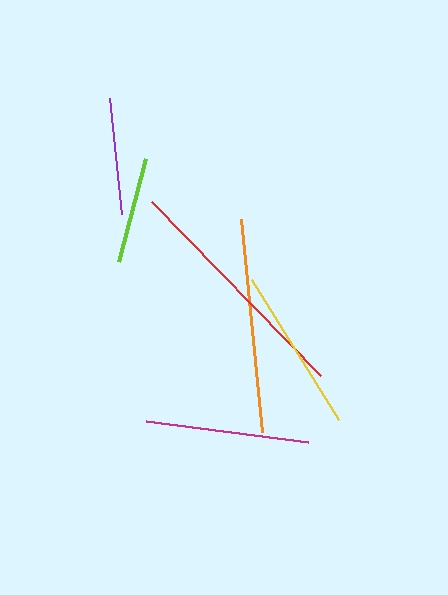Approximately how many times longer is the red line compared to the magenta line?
The red line is approximately 1.5 times the length of the magenta line.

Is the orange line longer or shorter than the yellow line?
The orange line is longer than the yellow line.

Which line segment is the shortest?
The lime line is the shortest at approximately 106 pixels.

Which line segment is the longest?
The red line is the longest at approximately 243 pixels.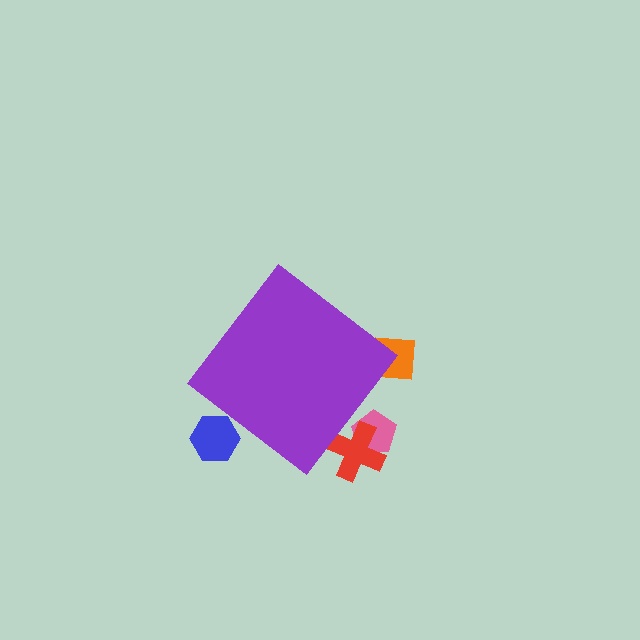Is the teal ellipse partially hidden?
Yes, the teal ellipse is partially hidden behind the purple diamond.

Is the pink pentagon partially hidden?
Yes, the pink pentagon is partially hidden behind the purple diamond.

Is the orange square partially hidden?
Yes, the orange square is partially hidden behind the purple diamond.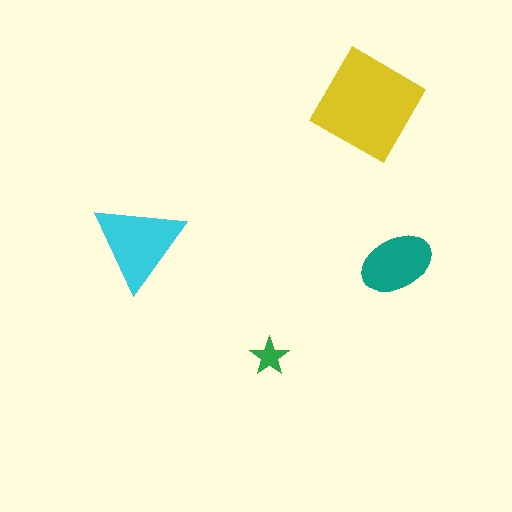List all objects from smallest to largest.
The green star, the teal ellipse, the cyan triangle, the yellow diamond.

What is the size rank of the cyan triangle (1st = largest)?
2nd.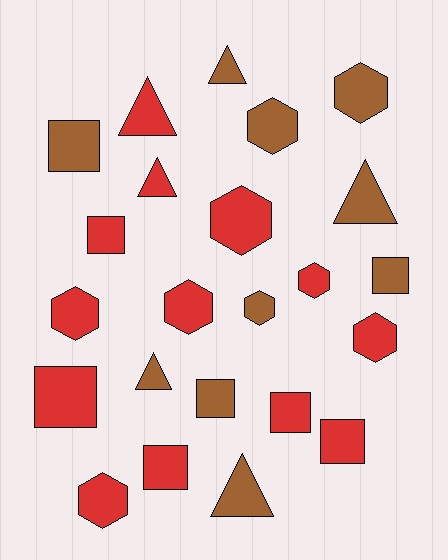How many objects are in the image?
There are 23 objects.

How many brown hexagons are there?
There are 3 brown hexagons.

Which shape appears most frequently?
Hexagon, with 9 objects.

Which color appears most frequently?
Red, with 13 objects.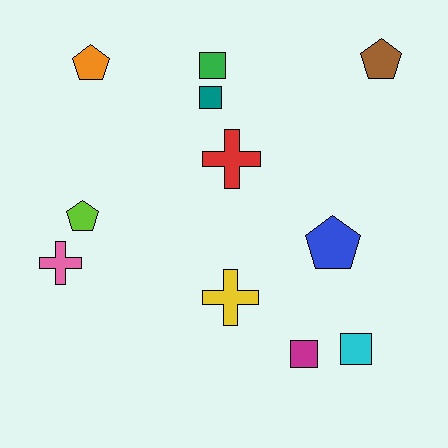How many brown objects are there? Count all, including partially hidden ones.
There is 1 brown object.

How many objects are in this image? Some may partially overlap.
There are 11 objects.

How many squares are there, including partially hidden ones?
There are 4 squares.